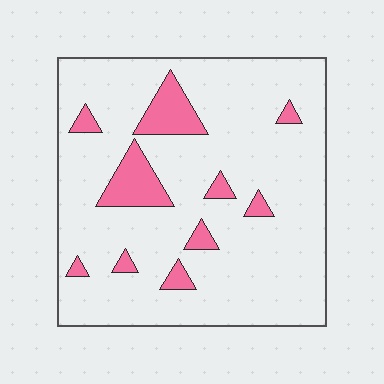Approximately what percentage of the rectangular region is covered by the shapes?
Approximately 15%.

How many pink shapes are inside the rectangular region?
10.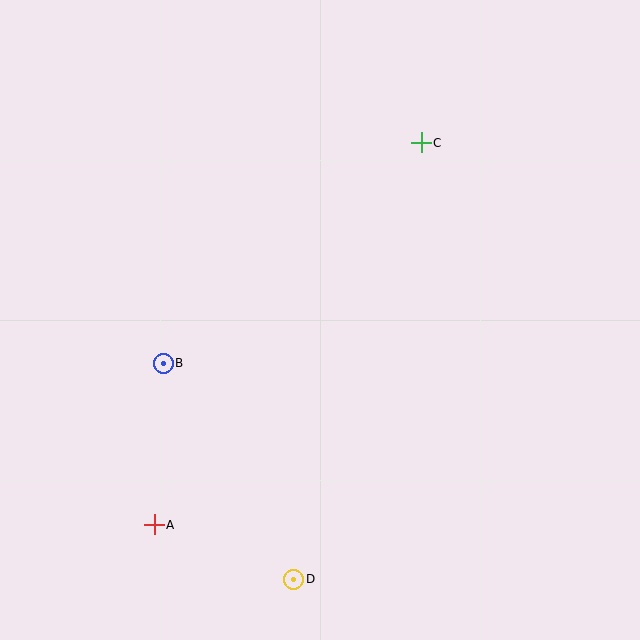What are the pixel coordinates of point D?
Point D is at (294, 579).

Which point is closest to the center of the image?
Point B at (163, 363) is closest to the center.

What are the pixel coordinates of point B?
Point B is at (163, 363).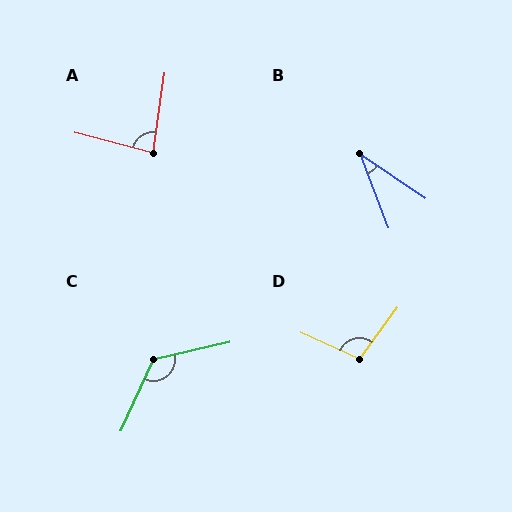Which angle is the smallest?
B, at approximately 34 degrees.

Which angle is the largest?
C, at approximately 127 degrees.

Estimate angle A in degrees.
Approximately 83 degrees.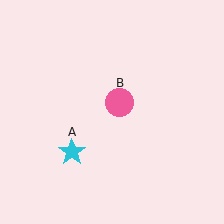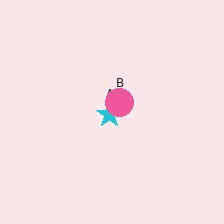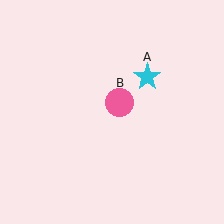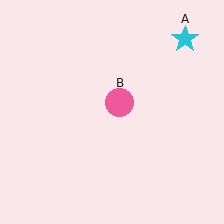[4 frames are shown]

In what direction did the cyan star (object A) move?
The cyan star (object A) moved up and to the right.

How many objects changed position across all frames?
1 object changed position: cyan star (object A).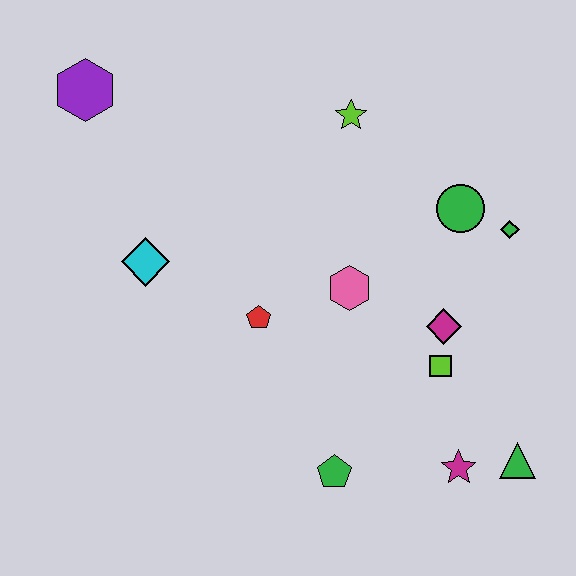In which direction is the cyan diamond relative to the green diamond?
The cyan diamond is to the left of the green diamond.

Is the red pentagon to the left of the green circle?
Yes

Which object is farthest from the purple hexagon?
The green triangle is farthest from the purple hexagon.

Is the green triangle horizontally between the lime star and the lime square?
No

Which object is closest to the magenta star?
The green triangle is closest to the magenta star.